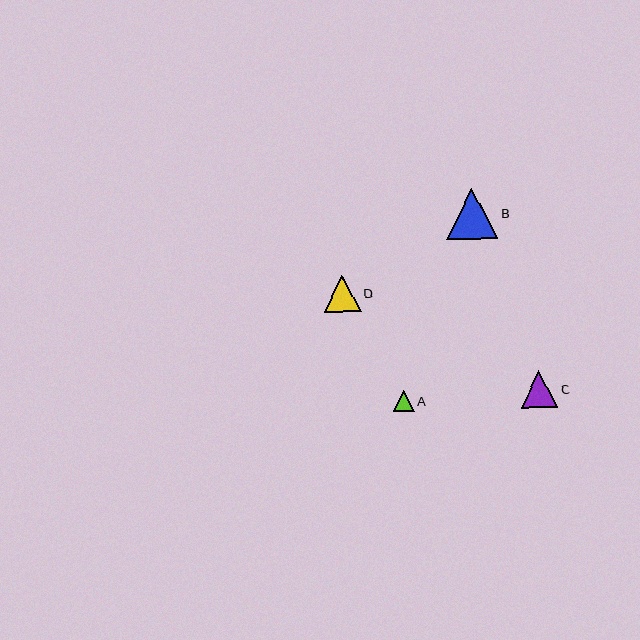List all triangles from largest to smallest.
From largest to smallest: B, D, C, A.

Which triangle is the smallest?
Triangle A is the smallest with a size of approximately 21 pixels.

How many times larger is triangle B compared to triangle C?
Triangle B is approximately 1.4 times the size of triangle C.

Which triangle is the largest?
Triangle B is the largest with a size of approximately 51 pixels.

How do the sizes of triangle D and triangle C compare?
Triangle D and triangle C are approximately the same size.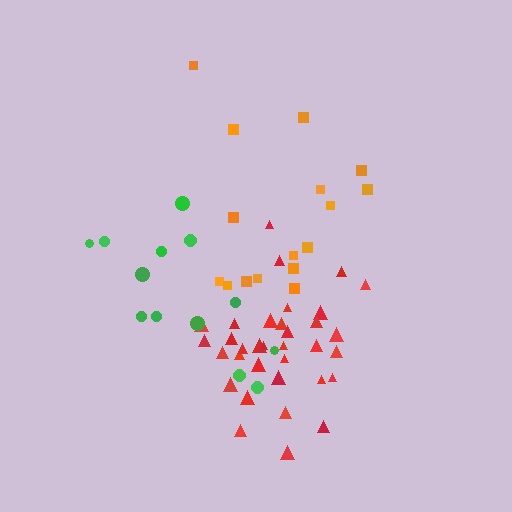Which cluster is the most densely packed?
Red.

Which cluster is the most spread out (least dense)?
Green.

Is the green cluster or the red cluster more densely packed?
Red.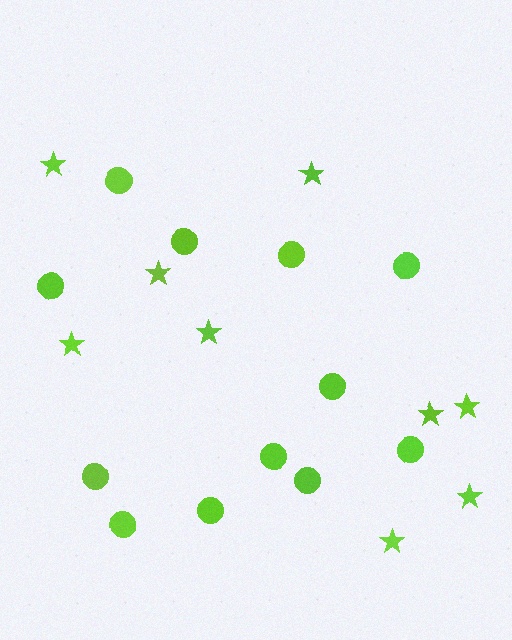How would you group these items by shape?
There are 2 groups: one group of circles (12) and one group of stars (9).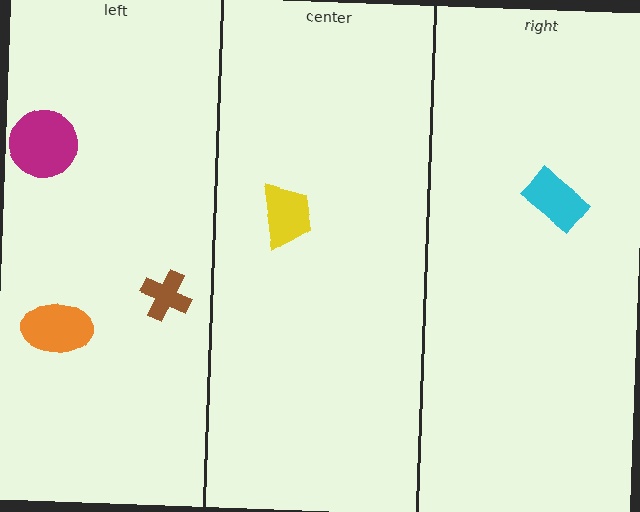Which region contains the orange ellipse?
The left region.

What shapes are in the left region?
The brown cross, the magenta circle, the orange ellipse.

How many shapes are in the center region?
1.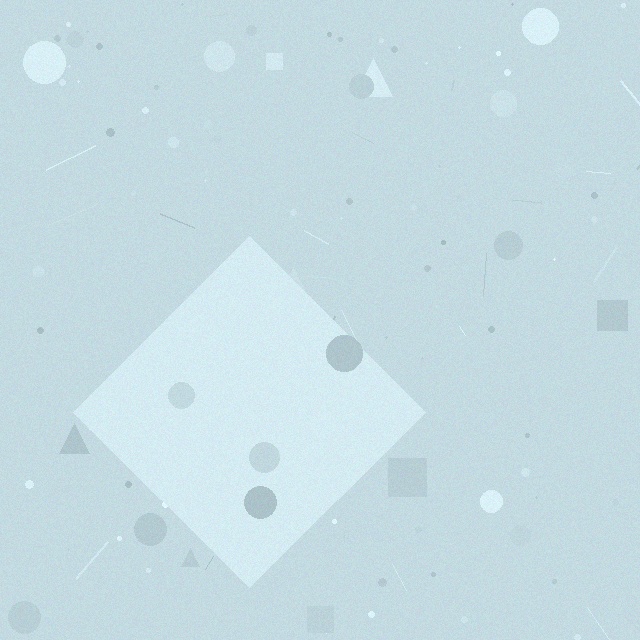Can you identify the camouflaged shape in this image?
The camouflaged shape is a diamond.